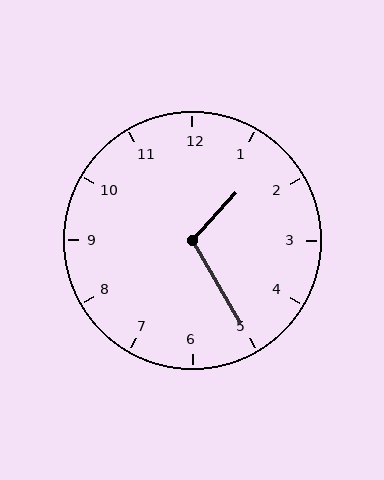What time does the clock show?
1:25.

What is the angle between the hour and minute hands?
Approximately 108 degrees.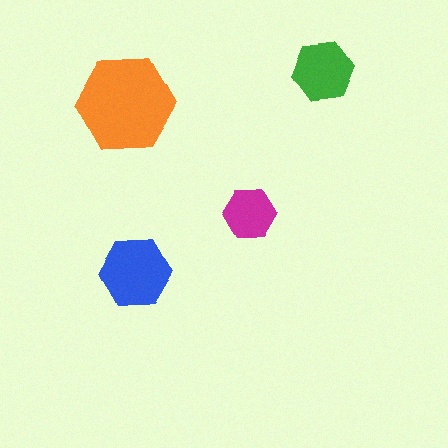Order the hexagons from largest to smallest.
the orange one, the blue one, the green one, the magenta one.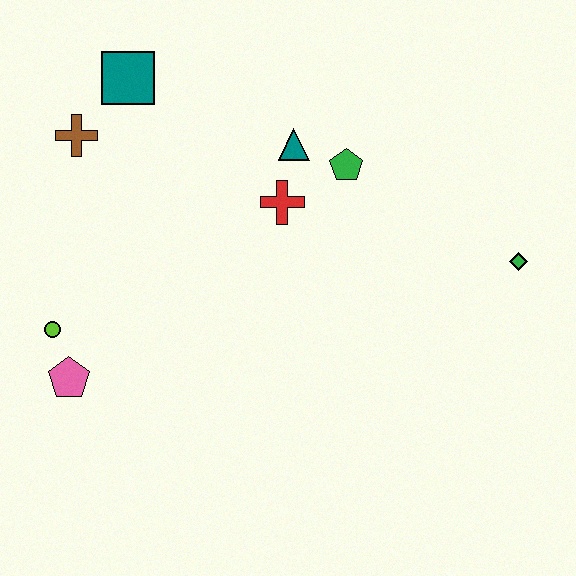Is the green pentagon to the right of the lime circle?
Yes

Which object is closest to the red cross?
The teal triangle is closest to the red cross.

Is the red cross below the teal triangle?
Yes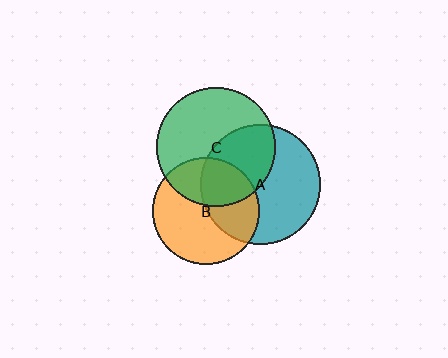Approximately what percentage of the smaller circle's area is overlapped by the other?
Approximately 35%.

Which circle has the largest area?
Circle A (teal).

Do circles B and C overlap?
Yes.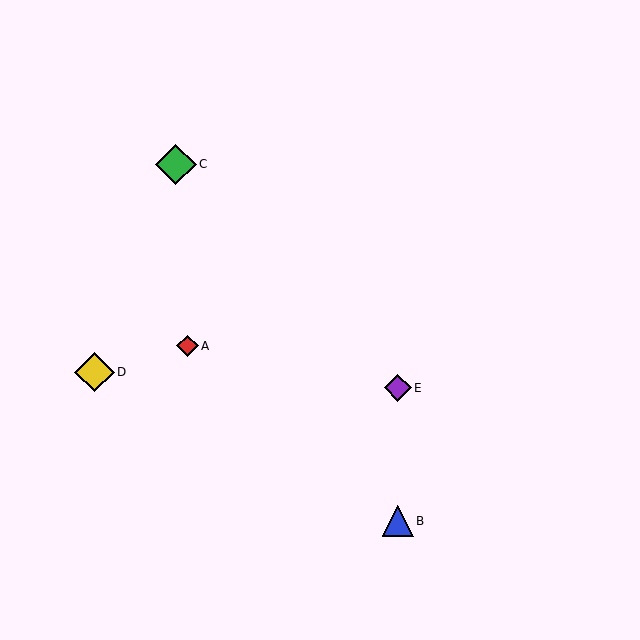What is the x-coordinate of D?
Object D is at x≈94.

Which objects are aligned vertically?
Objects B, E are aligned vertically.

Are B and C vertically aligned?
No, B is at x≈398 and C is at x≈176.